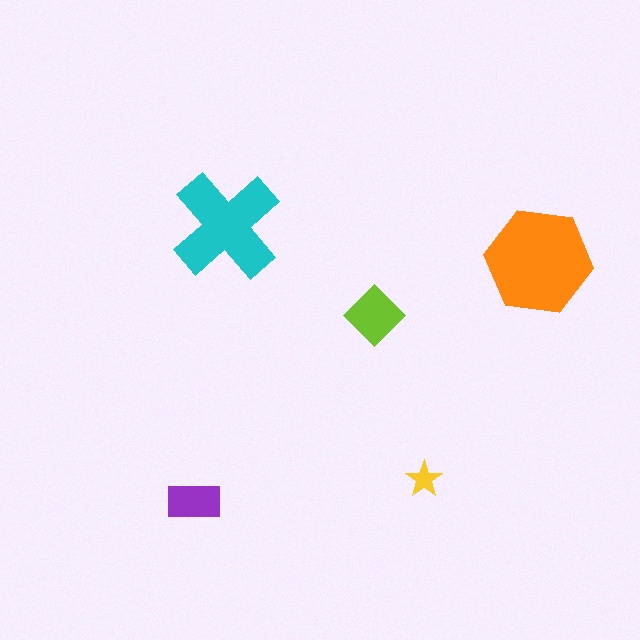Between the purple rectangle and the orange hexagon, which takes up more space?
The orange hexagon.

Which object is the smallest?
The yellow star.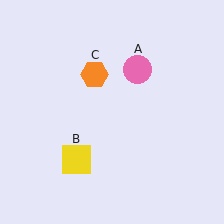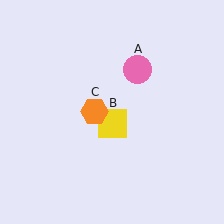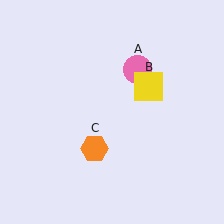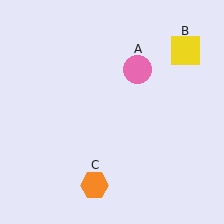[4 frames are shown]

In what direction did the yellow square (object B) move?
The yellow square (object B) moved up and to the right.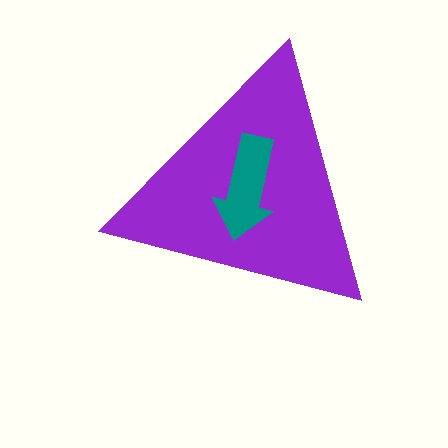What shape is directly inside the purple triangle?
The teal arrow.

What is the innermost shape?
The teal arrow.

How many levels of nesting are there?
2.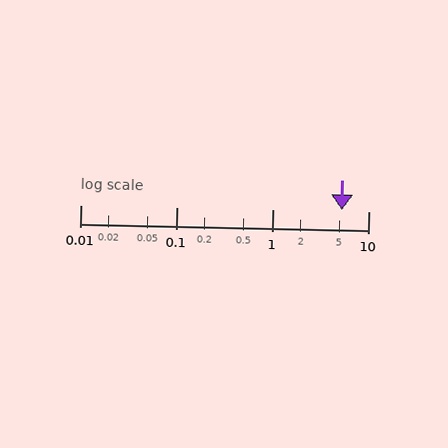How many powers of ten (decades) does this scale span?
The scale spans 3 decades, from 0.01 to 10.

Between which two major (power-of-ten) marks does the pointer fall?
The pointer is between 1 and 10.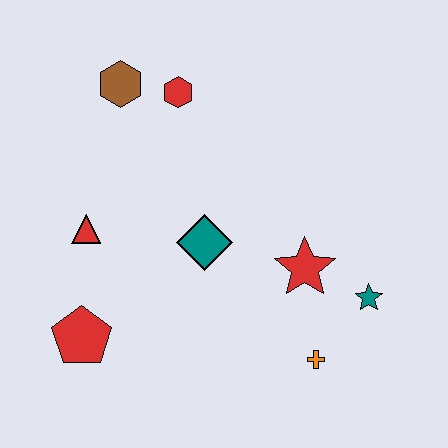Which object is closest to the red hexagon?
The brown hexagon is closest to the red hexagon.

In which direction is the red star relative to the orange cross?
The red star is above the orange cross.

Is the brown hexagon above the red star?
Yes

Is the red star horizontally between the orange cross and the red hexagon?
Yes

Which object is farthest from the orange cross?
The brown hexagon is farthest from the orange cross.